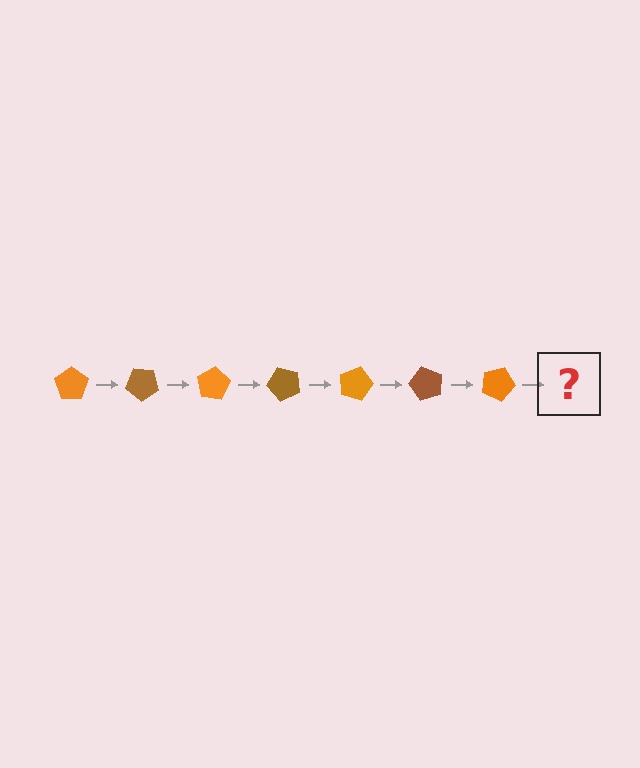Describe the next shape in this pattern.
It should be a brown pentagon, rotated 280 degrees from the start.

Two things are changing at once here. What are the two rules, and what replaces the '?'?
The two rules are that it rotates 40 degrees each step and the color cycles through orange and brown. The '?' should be a brown pentagon, rotated 280 degrees from the start.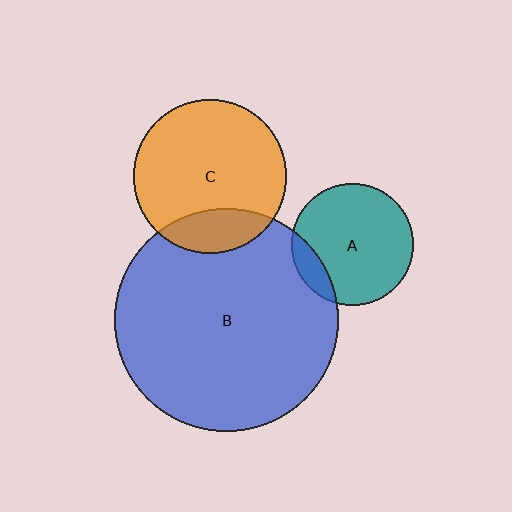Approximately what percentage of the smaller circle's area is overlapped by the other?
Approximately 15%.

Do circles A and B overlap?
Yes.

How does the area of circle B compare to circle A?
Approximately 3.3 times.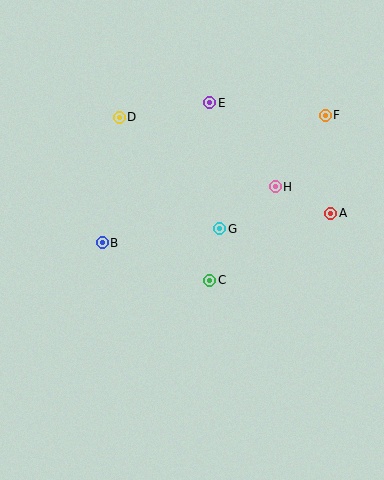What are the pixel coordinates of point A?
Point A is at (331, 213).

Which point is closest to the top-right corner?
Point F is closest to the top-right corner.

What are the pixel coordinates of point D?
Point D is at (119, 117).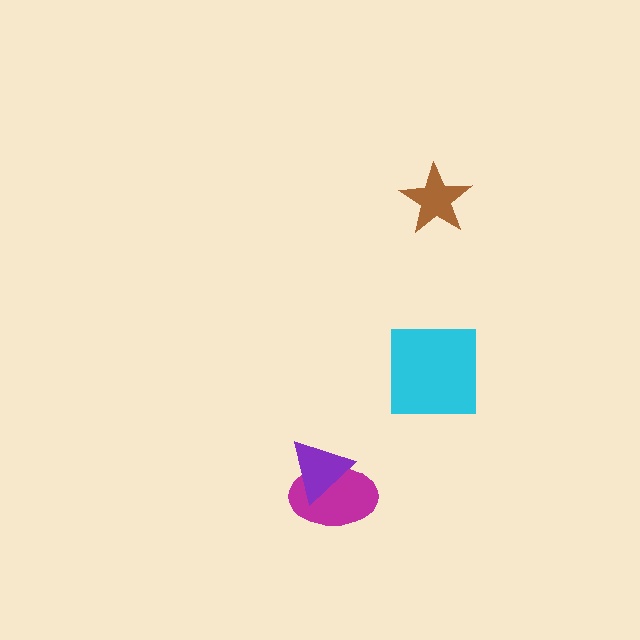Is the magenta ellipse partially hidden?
Yes, it is partially covered by another shape.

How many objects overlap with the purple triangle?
1 object overlaps with the purple triangle.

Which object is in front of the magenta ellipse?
The purple triangle is in front of the magenta ellipse.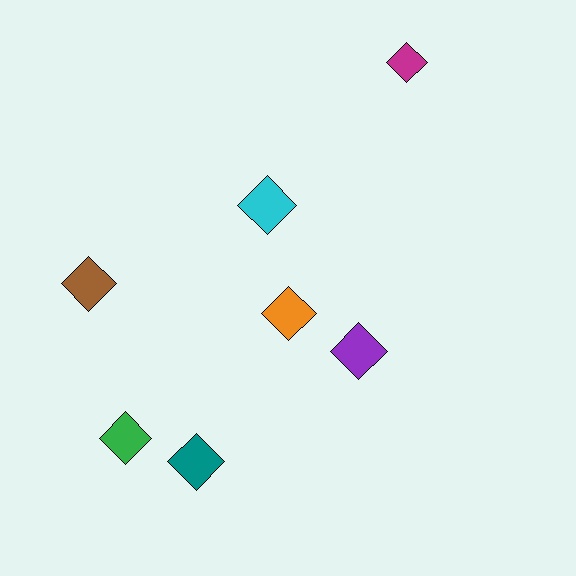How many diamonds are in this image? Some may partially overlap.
There are 7 diamonds.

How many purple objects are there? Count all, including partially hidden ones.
There is 1 purple object.